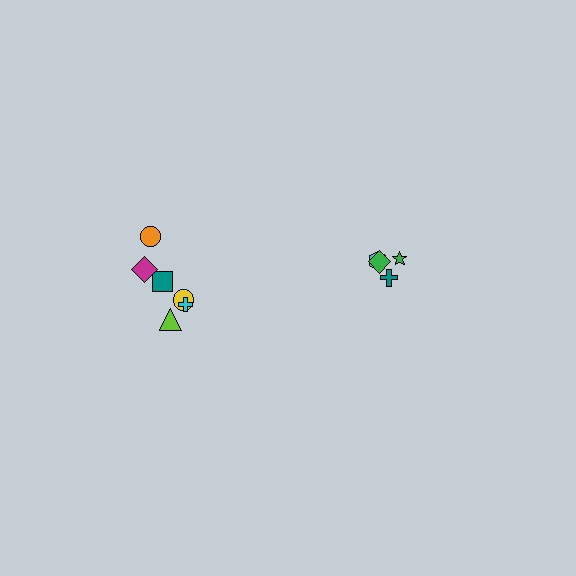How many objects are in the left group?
There are 6 objects.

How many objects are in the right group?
There are 4 objects.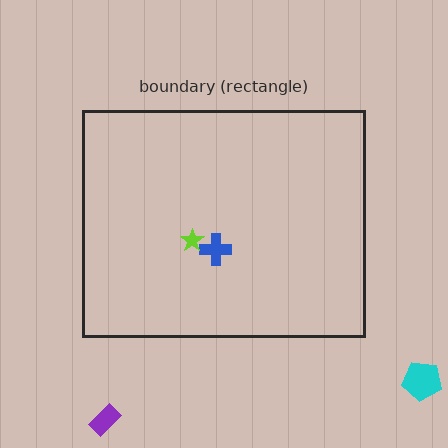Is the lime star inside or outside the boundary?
Inside.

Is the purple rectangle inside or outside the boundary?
Outside.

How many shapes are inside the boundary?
2 inside, 2 outside.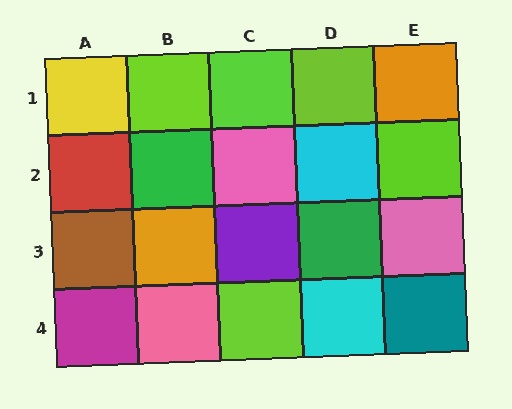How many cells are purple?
1 cell is purple.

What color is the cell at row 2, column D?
Cyan.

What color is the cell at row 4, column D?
Cyan.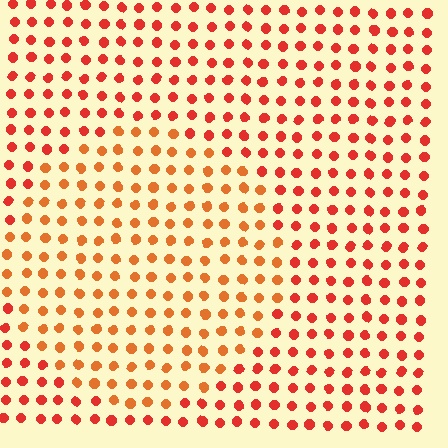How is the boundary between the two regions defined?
The boundary is defined purely by a slight shift in hue (about 22 degrees). Spacing, size, and orientation are identical on both sides.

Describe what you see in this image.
The image is filled with small red elements in a uniform arrangement. A circle-shaped region is visible where the elements are tinted to a slightly different hue, forming a subtle color boundary.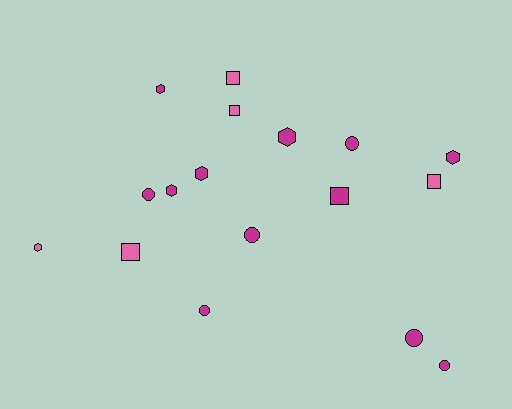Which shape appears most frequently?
Circle, with 6 objects.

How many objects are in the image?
There are 17 objects.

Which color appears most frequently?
Magenta, with 12 objects.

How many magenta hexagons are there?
There are 5 magenta hexagons.